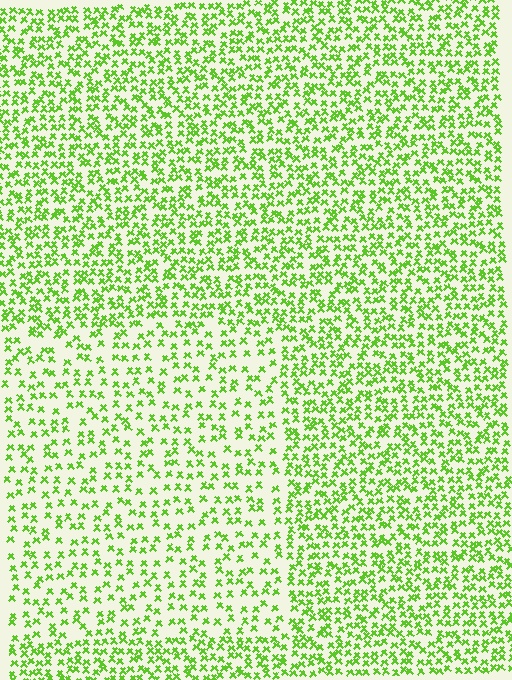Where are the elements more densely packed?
The elements are more densely packed outside the rectangle boundary.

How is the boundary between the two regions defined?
The boundary is defined by a change in element density (approximately 1.8x ratio). All elements are the same color, size, and shape.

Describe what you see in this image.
The image contains small lime elements arranged at two different densities. A rectangle-shaped region is visible where the elements are less densely packed than the surrounding area.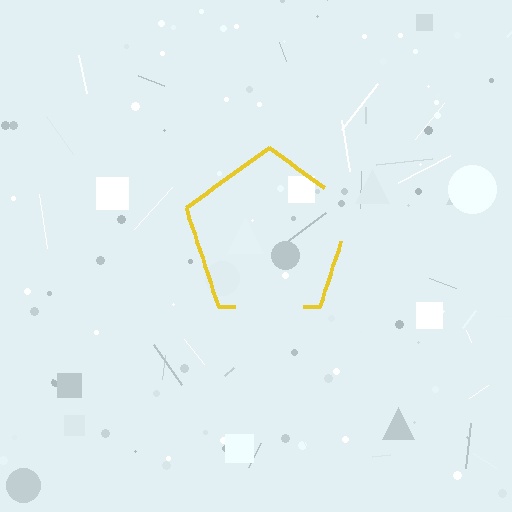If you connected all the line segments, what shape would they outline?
They would outline a pentagon.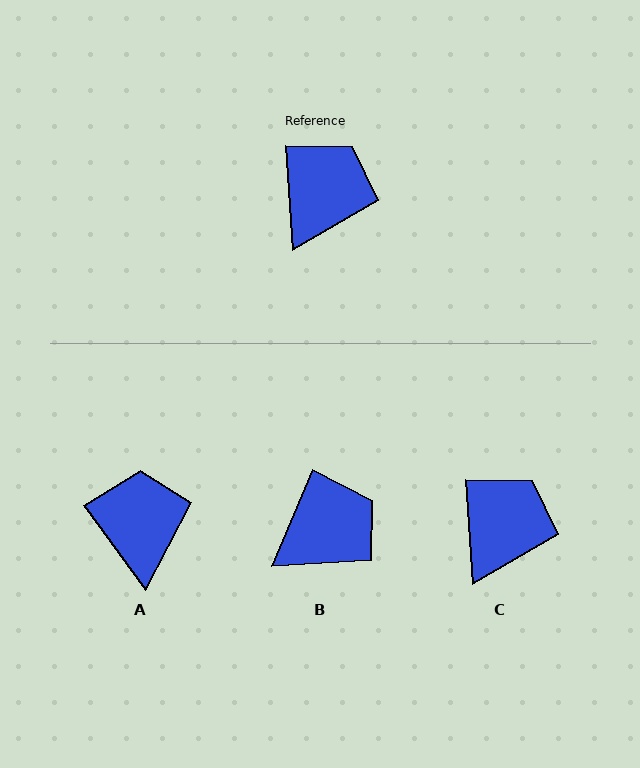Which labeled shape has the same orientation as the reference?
C.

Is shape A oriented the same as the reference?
No, it is off by about 32 degrees.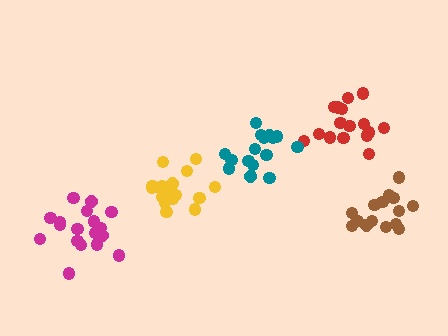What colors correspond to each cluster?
The clusters are colored: yellow, red, teal, brown, magenta.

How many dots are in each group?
Group 1: 18 dots, Group 2: 16 dots, Group 3: 17 dots, Group 4: 15 dots, Group 5: 19 dots (85 total).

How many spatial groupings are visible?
There are 5 spatial groupings.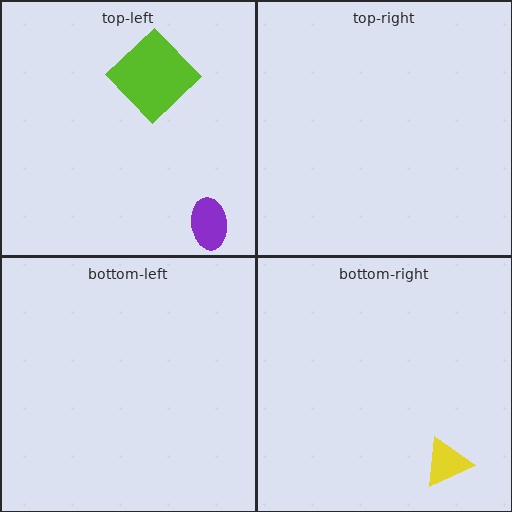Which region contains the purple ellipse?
The top-left region.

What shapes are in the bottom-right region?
The yellow triangle.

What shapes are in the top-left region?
The lime diamond, the purple ellipse.